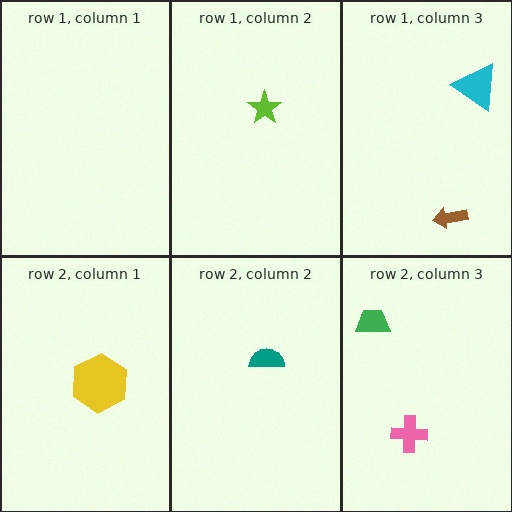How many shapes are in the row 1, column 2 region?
1.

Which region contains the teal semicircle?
The row 2, column 2 region.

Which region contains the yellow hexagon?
The row 2, column 1 region.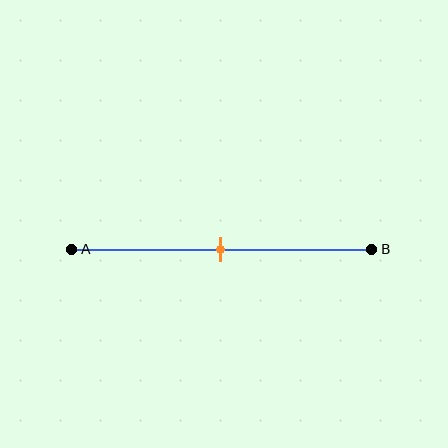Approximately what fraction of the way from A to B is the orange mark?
The orange mark is approximately 50% of the way from A to B.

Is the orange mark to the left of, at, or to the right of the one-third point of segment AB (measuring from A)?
The orange mark is to the right of the one-third point of segment AB.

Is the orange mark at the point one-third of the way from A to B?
No, the mark is at about 50% from A, not at the 33% one-third point.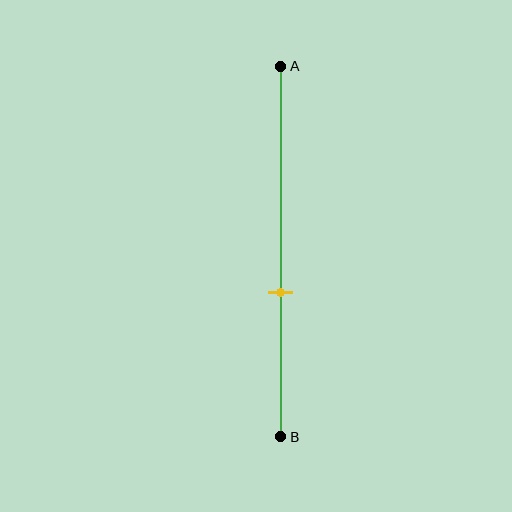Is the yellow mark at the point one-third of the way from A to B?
No, the mark is at about 60% from A, not at the 33% one-third point.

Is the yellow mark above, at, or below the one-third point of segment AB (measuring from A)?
The yellow mark is below the one-third point of segment AB.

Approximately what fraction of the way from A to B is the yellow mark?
The yellow mark is approximately 60% of the way from A to B.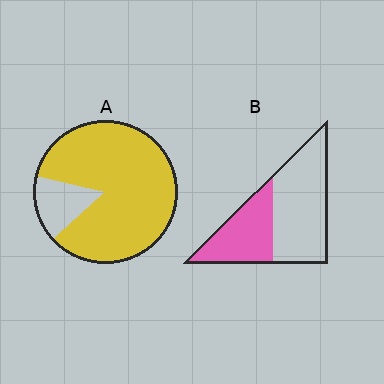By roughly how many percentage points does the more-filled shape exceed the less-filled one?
By roughly 45 percentage points (A over B).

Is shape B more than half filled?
No.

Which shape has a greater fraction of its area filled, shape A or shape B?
Shape A.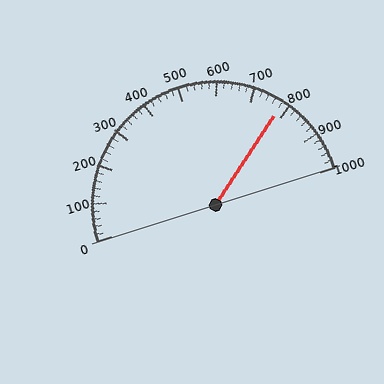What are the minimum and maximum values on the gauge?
The gauge ranges from 0 to 1000.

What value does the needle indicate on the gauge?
The needle indicates approximately 780.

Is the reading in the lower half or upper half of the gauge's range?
The reading is in the upper half of the range (0 to 1000).